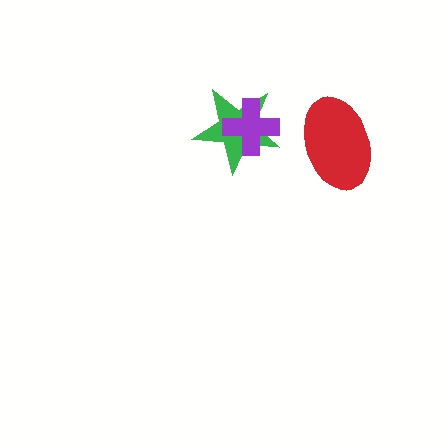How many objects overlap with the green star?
1 object overlaps with the green star.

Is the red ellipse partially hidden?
No, no other shape covers it.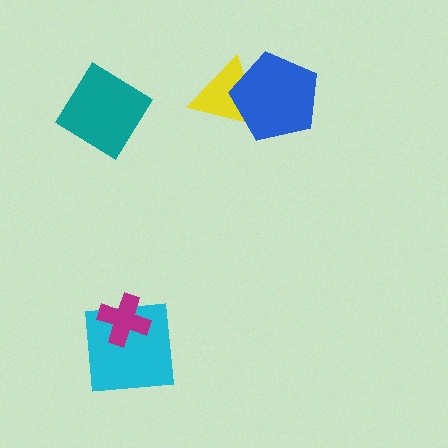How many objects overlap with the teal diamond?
0 objects overlap with the teal diamond.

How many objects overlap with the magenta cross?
1 object overlaps with the magenta cross.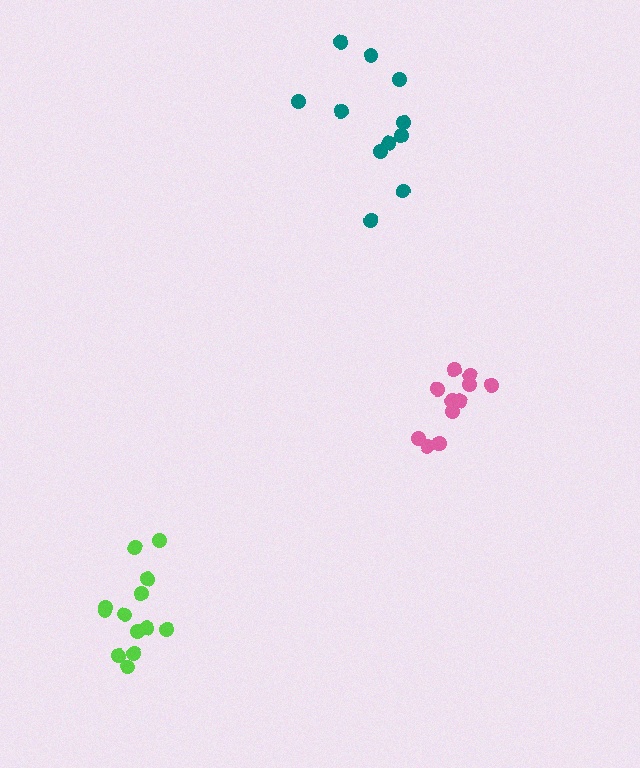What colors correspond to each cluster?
The clusters are colored: pink, teal, lime.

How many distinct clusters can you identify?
There are 3 distinct clusters.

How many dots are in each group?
Group 1: 11 dots, Group 2: 11 dots, Group 3: 13 dots (35 total).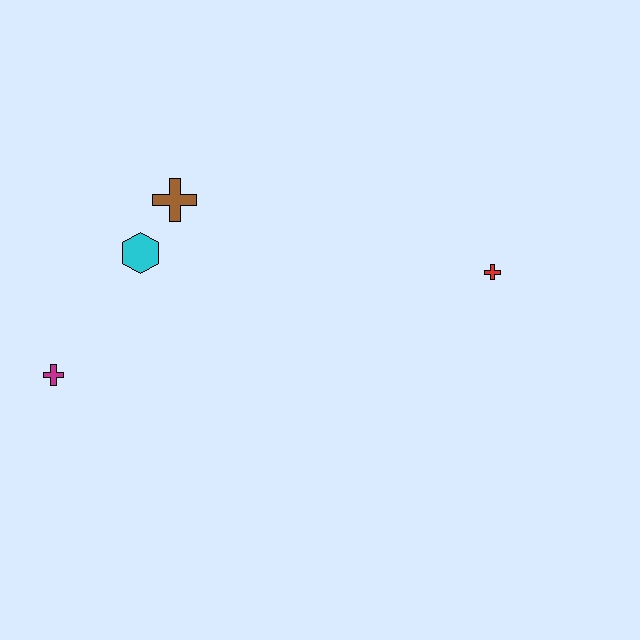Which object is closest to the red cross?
The brown cross is closest to the red cross.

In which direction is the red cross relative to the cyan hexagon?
The red cross is to the right of the cyan hexagon.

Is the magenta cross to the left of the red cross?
Yes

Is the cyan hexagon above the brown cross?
No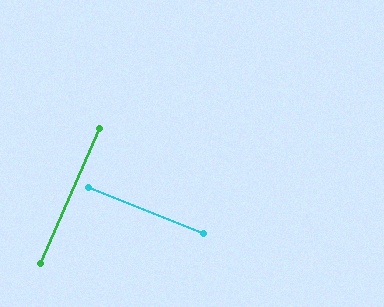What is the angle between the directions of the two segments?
Approximately 88 degrees.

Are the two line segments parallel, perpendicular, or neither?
Perpendicular — they meet at approximately 88°.